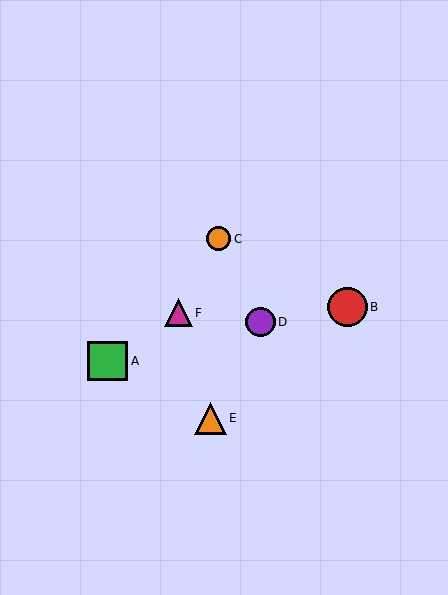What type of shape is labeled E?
Shape E is an orange triangle.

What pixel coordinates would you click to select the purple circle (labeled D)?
Click at (260, 322) to select the purple circle D.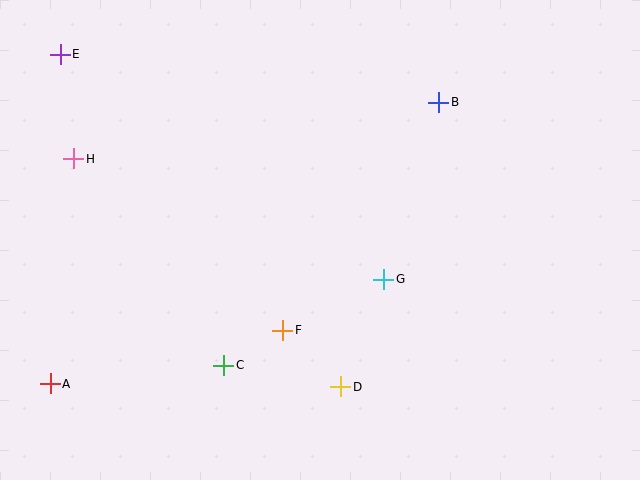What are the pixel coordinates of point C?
Point C is at (224, 365).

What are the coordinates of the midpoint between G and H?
The midpoint between G and H is at (229, 219).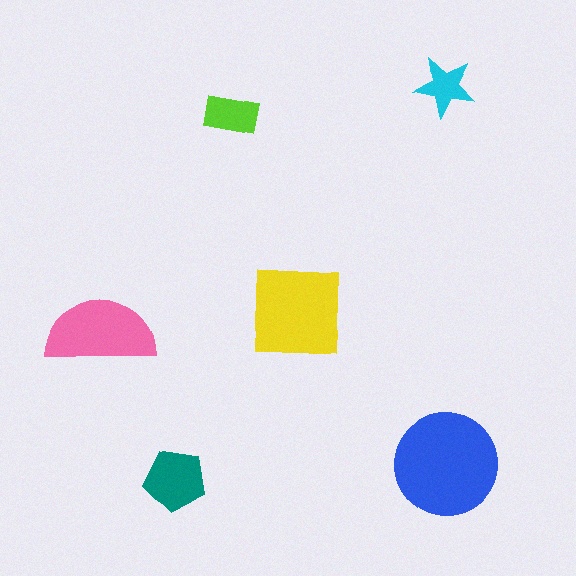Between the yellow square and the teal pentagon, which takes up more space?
The yellow square.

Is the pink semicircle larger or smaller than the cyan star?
Larger.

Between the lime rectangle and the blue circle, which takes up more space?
The blue circle.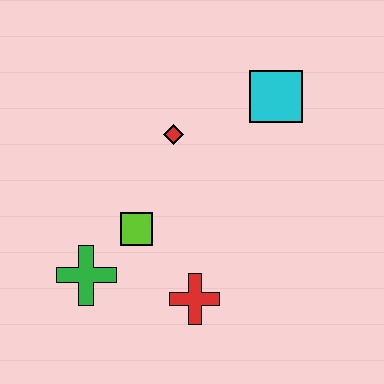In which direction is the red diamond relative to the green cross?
The red diamond is above the green cross.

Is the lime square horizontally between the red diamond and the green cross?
Yes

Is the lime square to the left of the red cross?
Yes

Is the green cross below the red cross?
No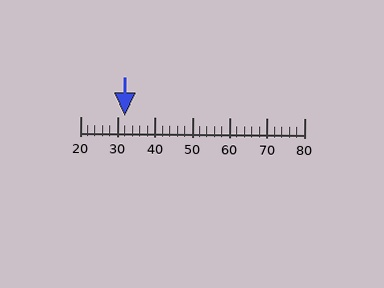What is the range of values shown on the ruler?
The ruler shows values from 20 to 80.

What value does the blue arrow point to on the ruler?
The blue arrow points to approximately 32.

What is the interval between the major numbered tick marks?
The major tick marks are spaced 10 units apart.